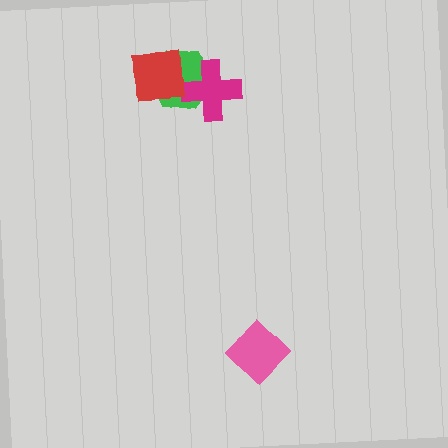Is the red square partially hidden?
No, no other shape covers it.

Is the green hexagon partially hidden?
Yes, it is partially covered by another shape.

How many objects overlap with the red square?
2 objects overlap with the red square.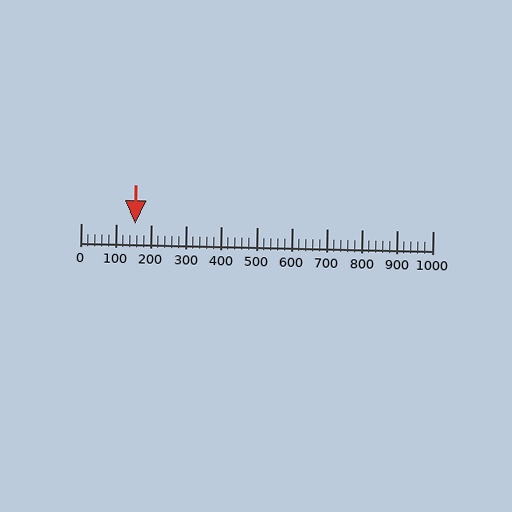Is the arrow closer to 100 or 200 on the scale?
The arrow is closer to 200.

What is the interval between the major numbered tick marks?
The major tick marks are spaced 100 units apart.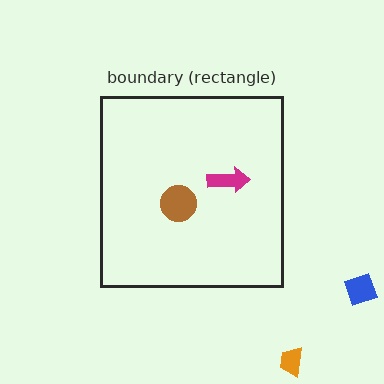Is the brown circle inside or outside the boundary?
Inside.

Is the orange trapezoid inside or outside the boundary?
Outside.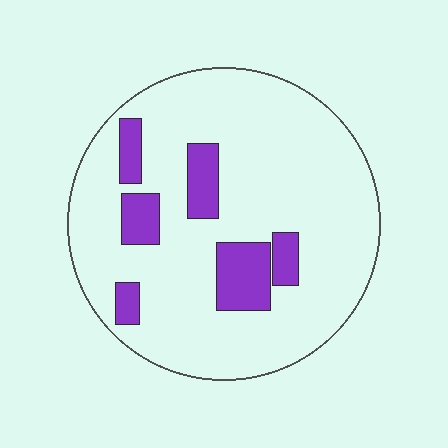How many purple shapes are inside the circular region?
6.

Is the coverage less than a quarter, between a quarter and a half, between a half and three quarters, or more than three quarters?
Less than a quarter.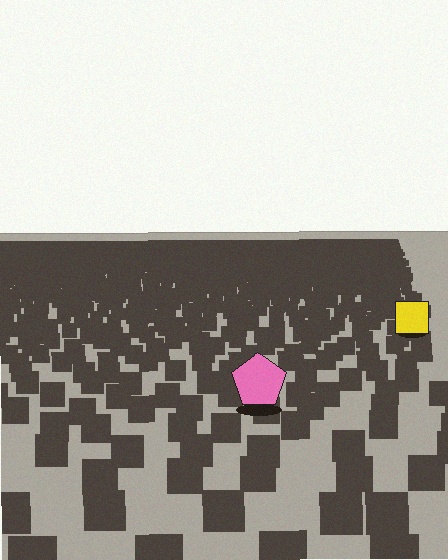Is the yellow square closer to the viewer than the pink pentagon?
No. The pink pentagon is closer — you can tell from the texture gradient: the ground texture is coarser near it.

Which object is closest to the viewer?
The pink pentagon is closest. The texture marks near it are larger and more spread out.